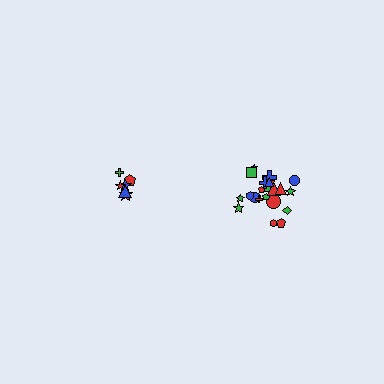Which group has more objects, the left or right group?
The right group.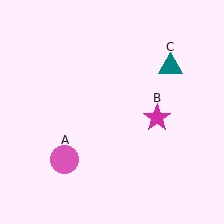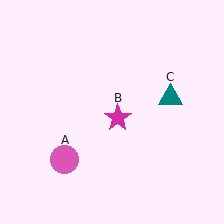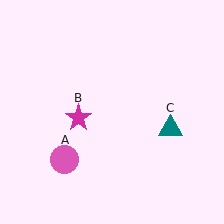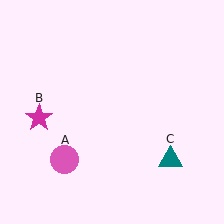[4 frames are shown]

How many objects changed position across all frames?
2 objects changed position: magenta star (object B), teal triangle (object C).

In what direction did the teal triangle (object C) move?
The teal triangle (object C) moved down.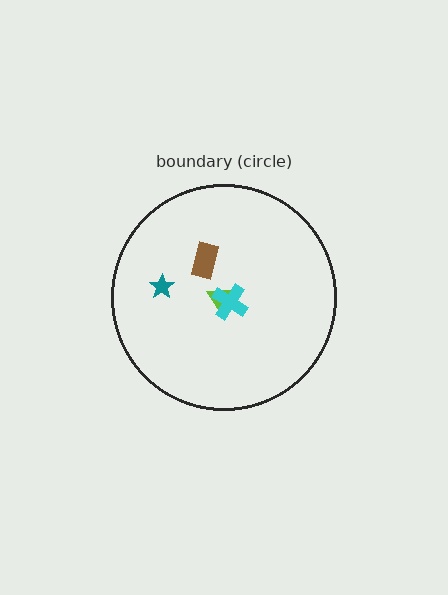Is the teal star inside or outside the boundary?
Inside.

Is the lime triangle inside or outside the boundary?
Inside.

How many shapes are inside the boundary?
4 inside, 0 outside.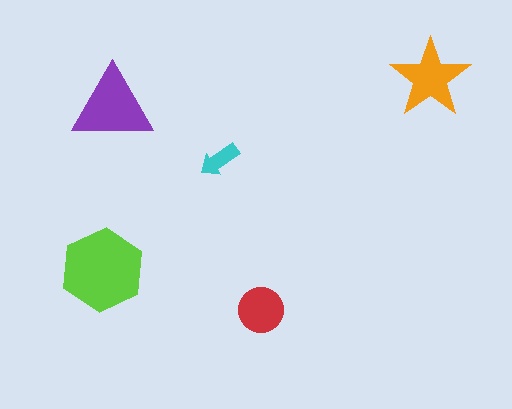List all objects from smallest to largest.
The cyan arrow, the red circle, the orange star, the purple triangle, the lime hexagon.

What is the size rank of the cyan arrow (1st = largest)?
5th.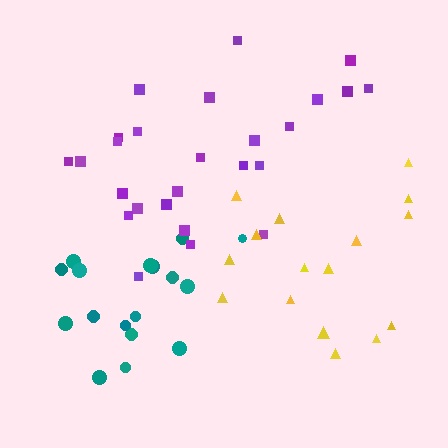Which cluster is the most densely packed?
Teal.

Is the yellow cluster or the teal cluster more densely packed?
Teal.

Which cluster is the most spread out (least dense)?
Yellow.